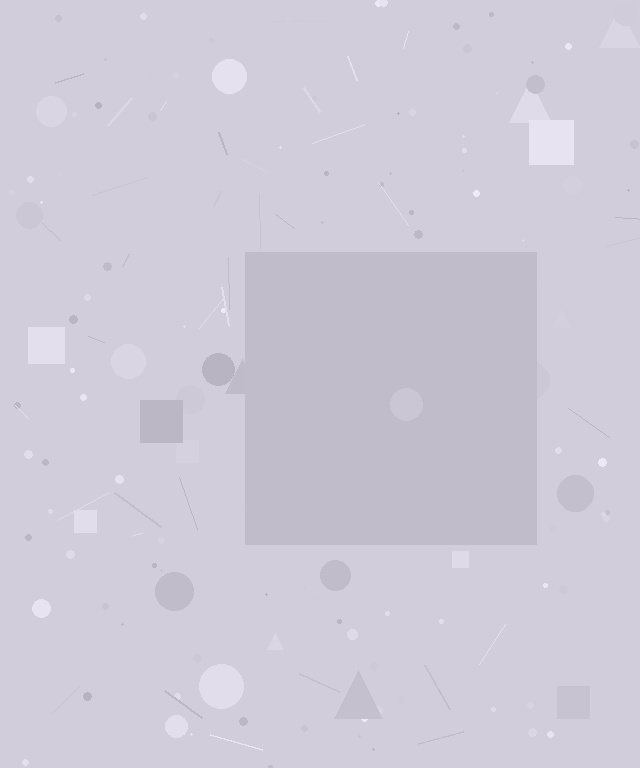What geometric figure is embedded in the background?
A square is embedded in the background.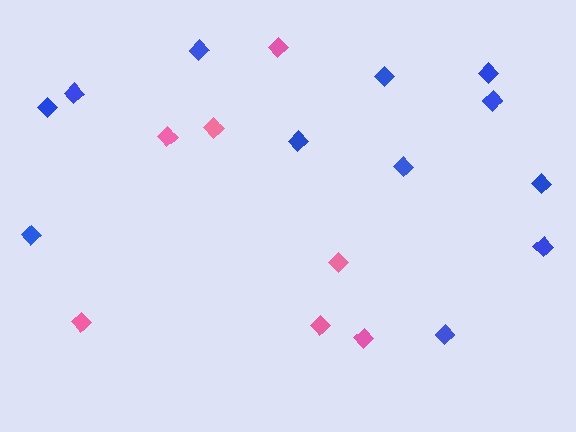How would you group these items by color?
There are 2 groups: one group of blue diamonds (12) and one group of pink diamonds (7).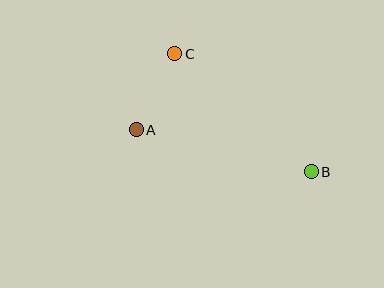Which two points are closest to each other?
Points A and C are closest to each other.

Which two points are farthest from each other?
Points B and C are farthest from each other.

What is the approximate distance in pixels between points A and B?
The distance between A and B is approximately 180 pixels.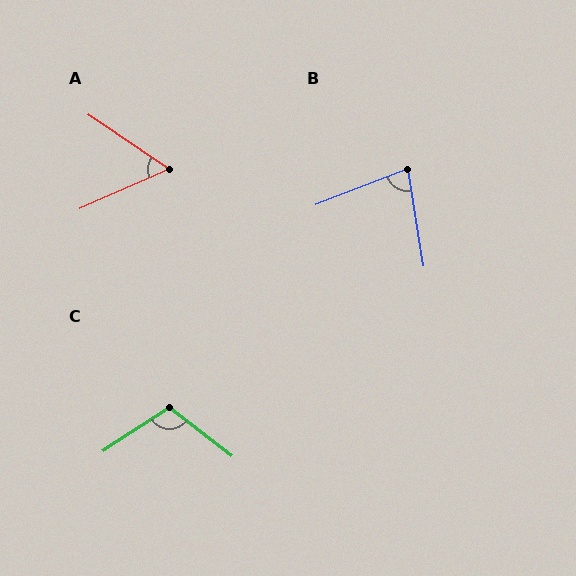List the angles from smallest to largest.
A (58°), B (77°), C (109°).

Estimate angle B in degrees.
Approximately 77 degrees.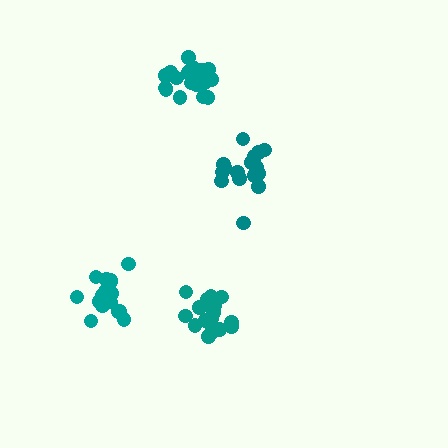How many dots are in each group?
Group 1: 19 dots, Group 2: 19 dots, Group 3: 16 dots, Group 4: 20 dots (74 total).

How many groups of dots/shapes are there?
There are 4 groups.